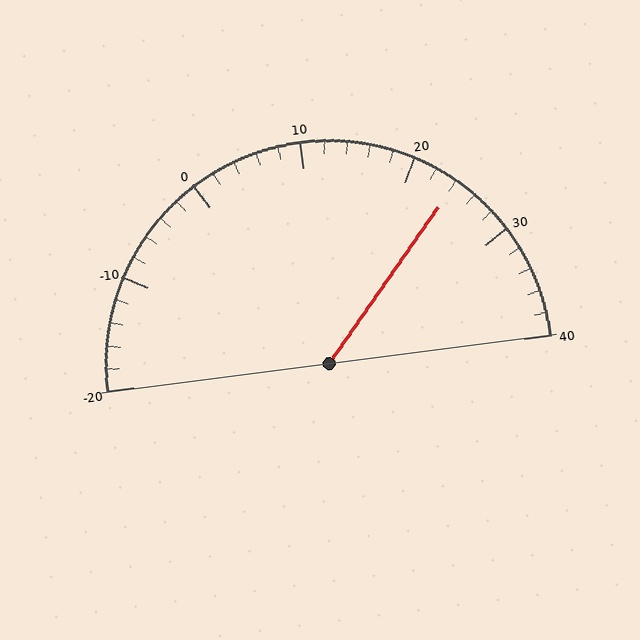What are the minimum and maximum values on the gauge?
The gauge ranges from -20 to 40.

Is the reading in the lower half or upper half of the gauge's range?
The reading is in the upper half of the range (-20 to 40).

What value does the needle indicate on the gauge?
The needle indicates approximately 24.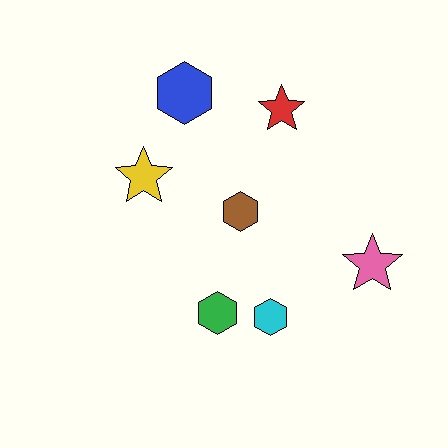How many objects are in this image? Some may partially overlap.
There are 7 objects.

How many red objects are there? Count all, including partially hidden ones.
There is 1 red object.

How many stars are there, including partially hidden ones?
There are 3 stars.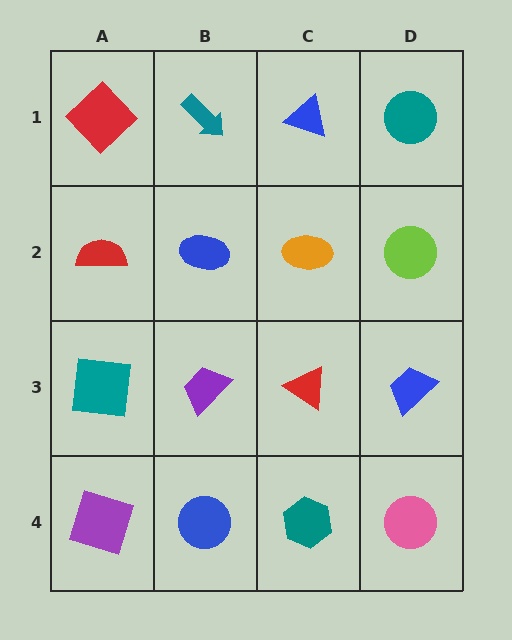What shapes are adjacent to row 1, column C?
An orange ellipse (row 2, column C), a teal arrow (row 1, column B), a teal circle (row 1, column D).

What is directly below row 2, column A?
A teal square.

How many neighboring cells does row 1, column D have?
2.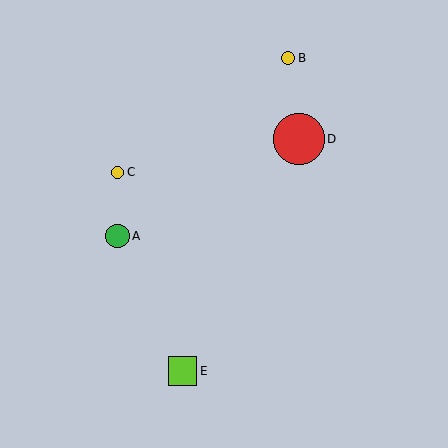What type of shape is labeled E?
Shape E is a lime square.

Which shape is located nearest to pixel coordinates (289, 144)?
The red circle (labeled D) at (299, 139) is nearest to that location.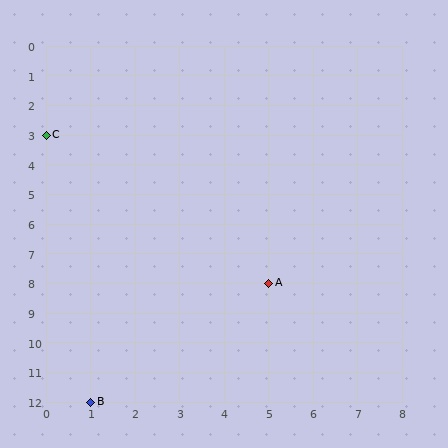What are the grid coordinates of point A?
Point A is at grid coordinates (5, 8).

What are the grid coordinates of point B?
Point B is at grid coordinates (1, 12).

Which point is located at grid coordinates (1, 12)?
Point B is at (1, 12).